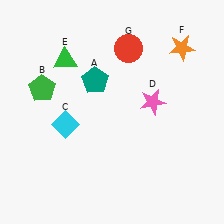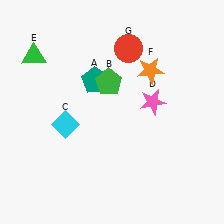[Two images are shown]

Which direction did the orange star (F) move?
The orange star (F) moved left.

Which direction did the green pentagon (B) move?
The green pentagon (B) moved right.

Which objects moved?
The objects that moved are: the green pentagon (B), the green triangle (E), the orange star (F).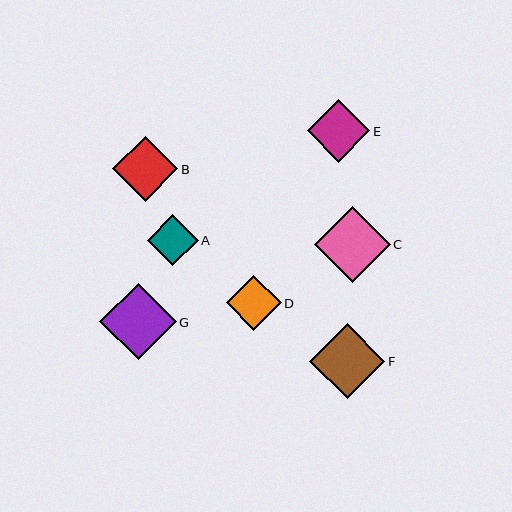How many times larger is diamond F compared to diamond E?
Diamond F is approximately 1.2 times the size of diamond E.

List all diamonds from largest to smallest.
From largest to smallest: G, C, F, B, E, D, A.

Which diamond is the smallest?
Diamond A is the smallest with a size of approximately 51 pixels.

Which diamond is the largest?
Diamond G is the largest with a size of approximately 77 pixels.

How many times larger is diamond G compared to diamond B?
Diamond G is approximately 1.2 times the size of diamond B.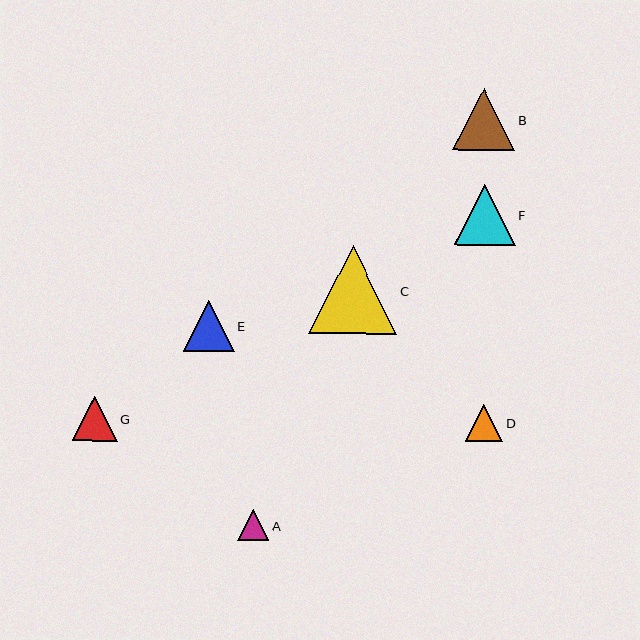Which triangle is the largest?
Triangle C is the largest with a size of approximately 88 pixels.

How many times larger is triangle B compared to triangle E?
Triangle B is approximately 1.2 times the size of triangle E.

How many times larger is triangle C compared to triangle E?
Triangle C is approximately 1.7 times the size of triangle E.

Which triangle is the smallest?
Triangle A is the smallest with a size of approximately 31 pixels.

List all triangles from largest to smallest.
From largest to smallest: C, B, F, E, G, D, A.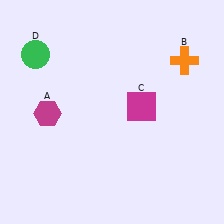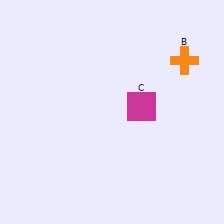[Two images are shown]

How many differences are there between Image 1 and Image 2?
There are 2 differences between the two images.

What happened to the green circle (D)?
The green circle (D) was removed in Image 2. It was in the top-left area of Image 1.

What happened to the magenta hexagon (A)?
The magenta hexagon (A) was removed in Image 2. It was in the bottom-left area of Image 1.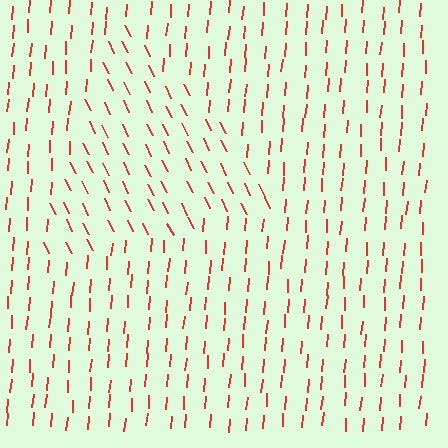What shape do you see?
I see a triangle.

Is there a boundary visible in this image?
Yes, there is a texture boundary formed by a change in line orientation.